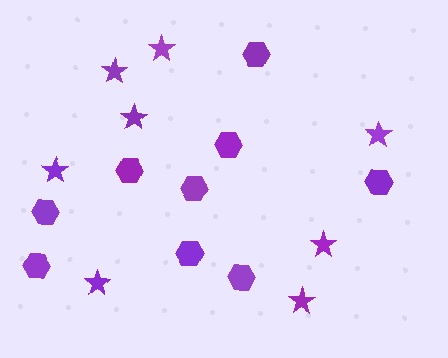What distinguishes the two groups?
There are 2 groups: one group of hexagons (9) and one group of stars (8).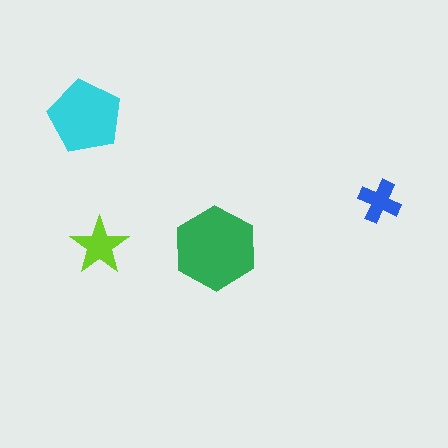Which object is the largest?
The green hexagon.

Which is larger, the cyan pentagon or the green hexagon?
The green hexagon.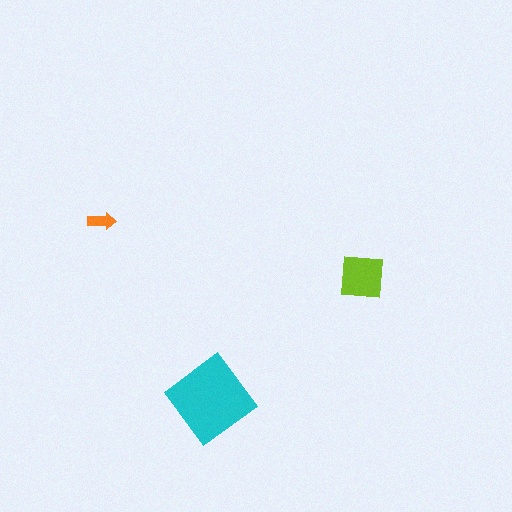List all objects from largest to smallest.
The cyan diamond, the lime square, the orange arrow.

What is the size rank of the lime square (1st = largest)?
2nd.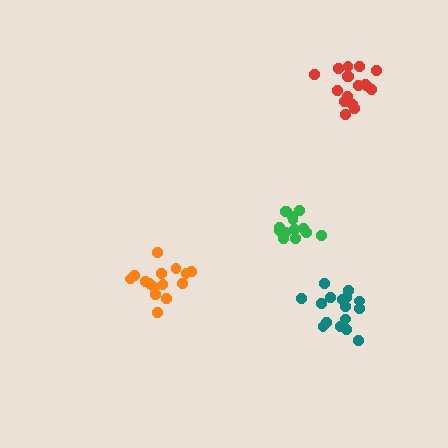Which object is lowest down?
The teal cluster is bottommost.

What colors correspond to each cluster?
The clusters are colored: teal, red, green, orange.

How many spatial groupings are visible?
There are 4 spatial groupings.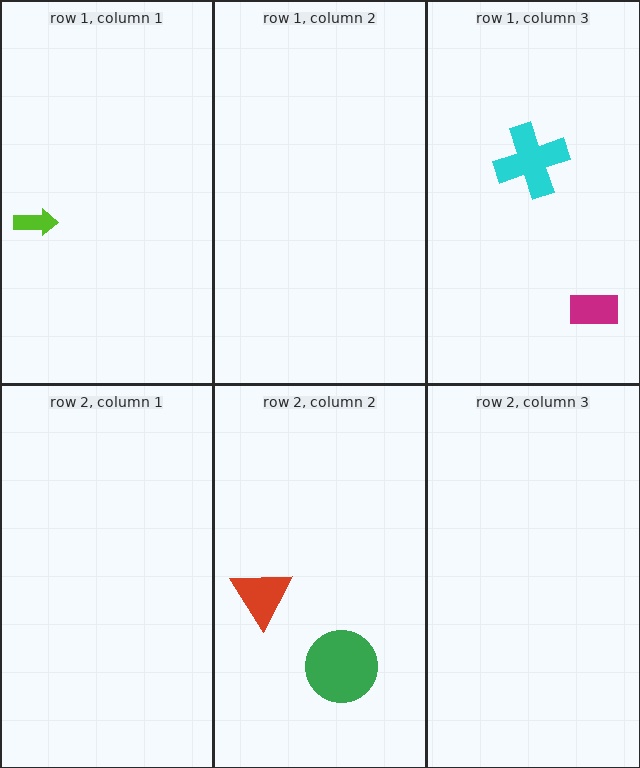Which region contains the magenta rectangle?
The row 1, column 3 region.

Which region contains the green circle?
The row 2, column 2 region.